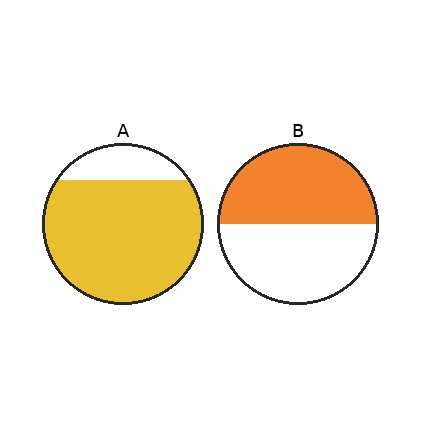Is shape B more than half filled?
Roughly half.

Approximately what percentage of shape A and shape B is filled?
A is approximately 85% and B is approximately 50%.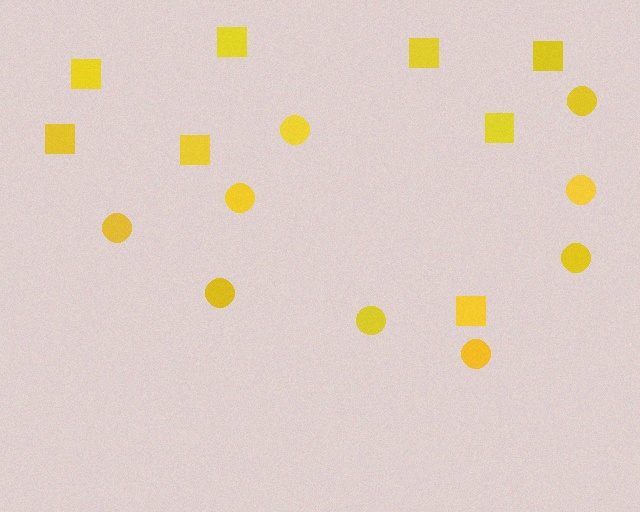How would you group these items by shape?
There are 2 groups: one group of circles (9) and one group of squares (8).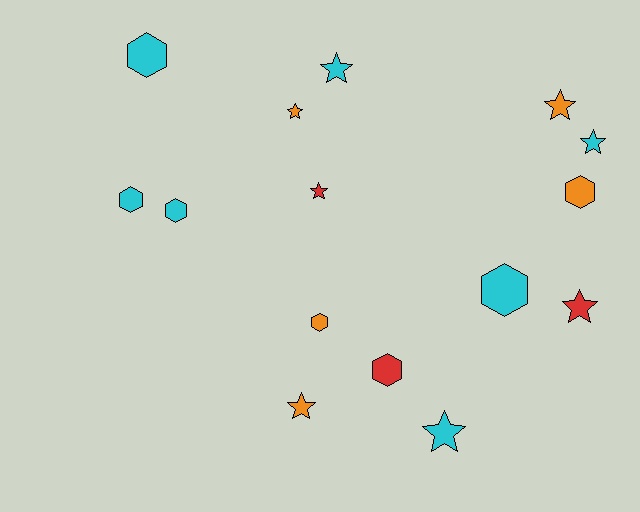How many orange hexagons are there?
There are 2 orange hexagons.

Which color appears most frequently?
Cyan, with 7 objects.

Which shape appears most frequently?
Star, with 8 objects.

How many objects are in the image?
There are 15 objects.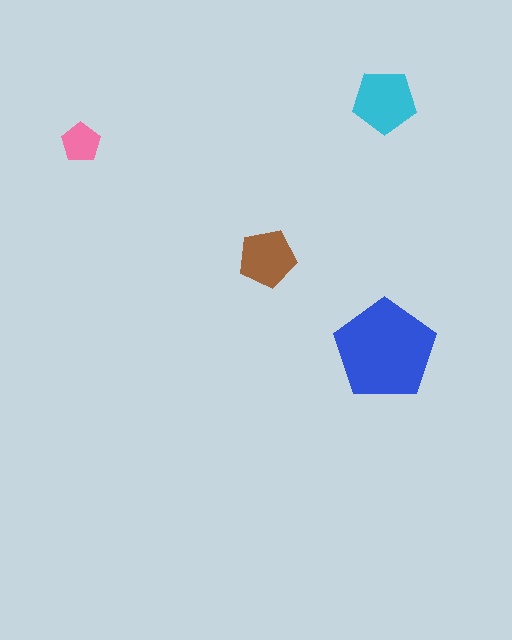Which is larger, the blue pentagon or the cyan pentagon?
The blue one.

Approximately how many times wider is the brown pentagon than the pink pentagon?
About 1.5 times wider.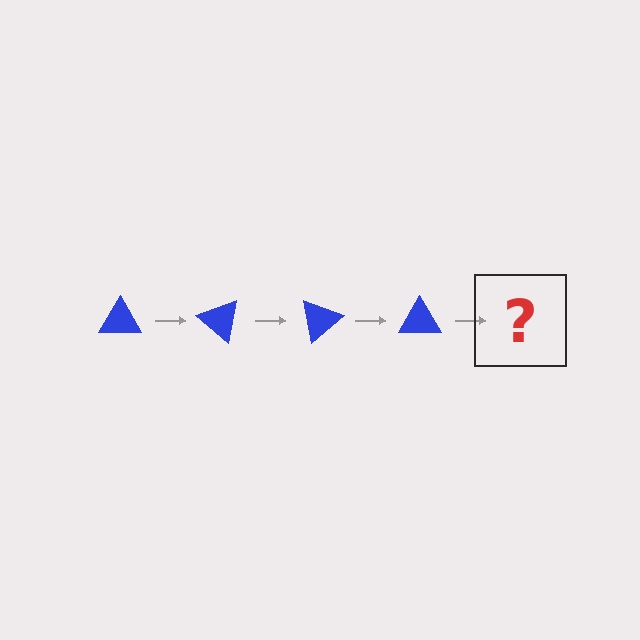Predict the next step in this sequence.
The next step is a blue triangle rotated 160 degrees.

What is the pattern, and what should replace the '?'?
The pattern is that the triangle rotates 40 degrees each step. The '?' should be a blue triangle rotated 160 degrees.